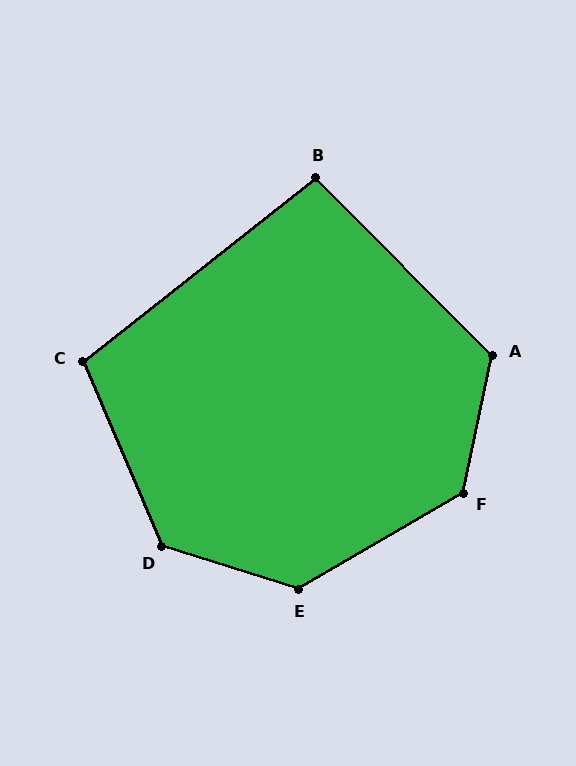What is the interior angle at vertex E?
Approximately 132 degrees (obtuse).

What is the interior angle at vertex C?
Approximately 105 degrees (obtuse).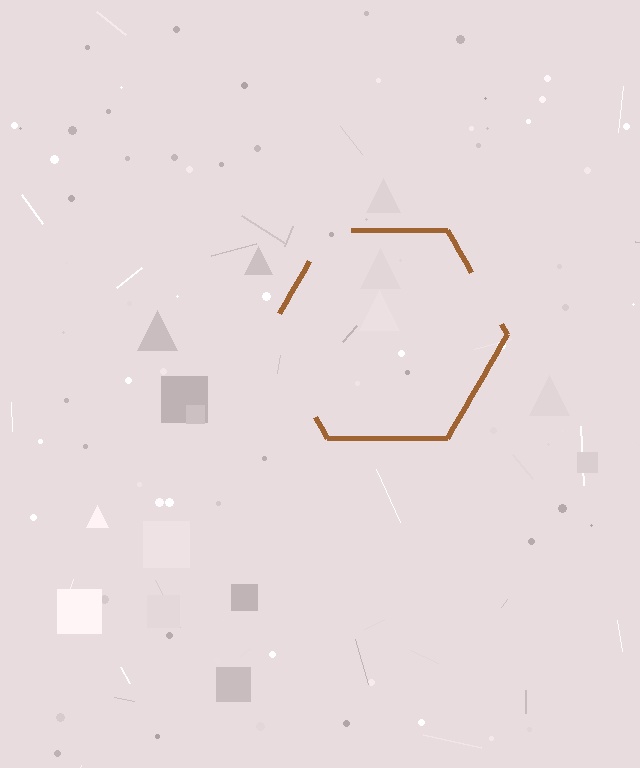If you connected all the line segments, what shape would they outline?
They would outline a hexagon.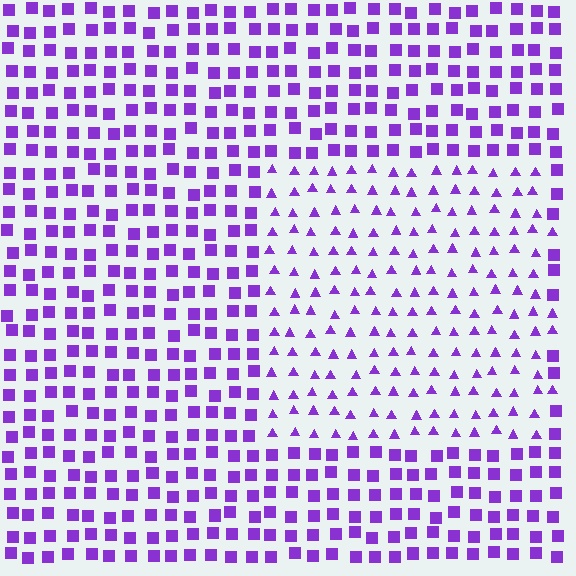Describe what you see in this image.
The image is filled with small purple elements arranged in a uniform grid. A rectangle-shaped region contains triangles, while the surrounding area contains squares. The boundary is defined purely by the change in element shape.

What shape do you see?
I see a rectangle.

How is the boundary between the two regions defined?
The boundary is defined by a change in element shape: triangles inside vs. squares outside. All elements share the same color and spacing.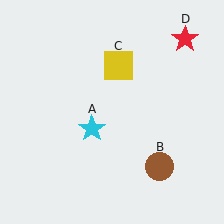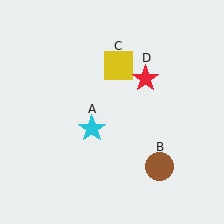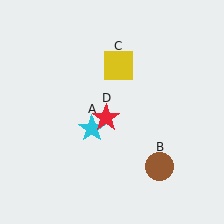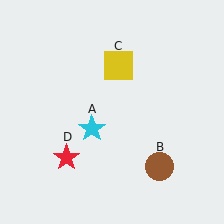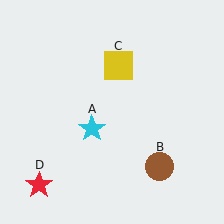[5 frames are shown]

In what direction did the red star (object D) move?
The red star (object D) moved down and to the left.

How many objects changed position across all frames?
1 object changed position: red star (object D).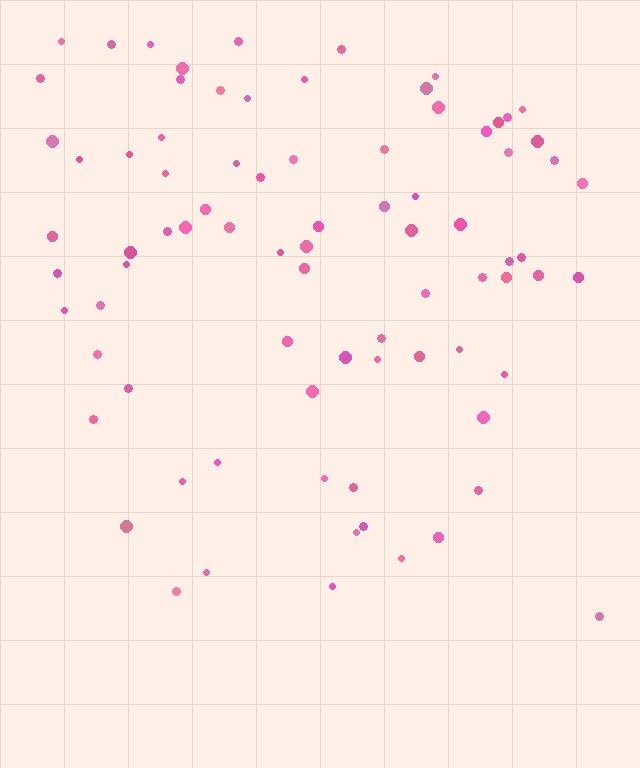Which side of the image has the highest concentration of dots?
The top.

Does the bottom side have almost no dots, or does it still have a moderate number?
Still a moderate number, just noticeably fewer than the top.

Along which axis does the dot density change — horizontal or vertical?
Vertical.